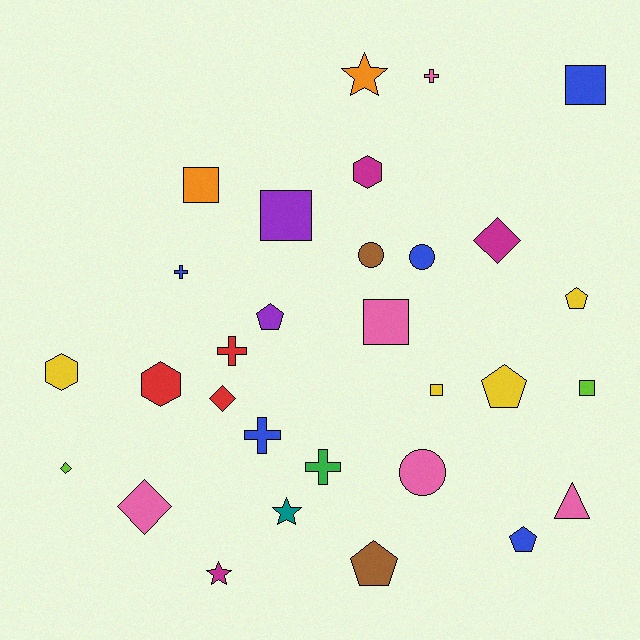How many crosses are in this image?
There are 5 crosses.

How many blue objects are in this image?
There are 5 blue objects.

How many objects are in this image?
There are 30 objects.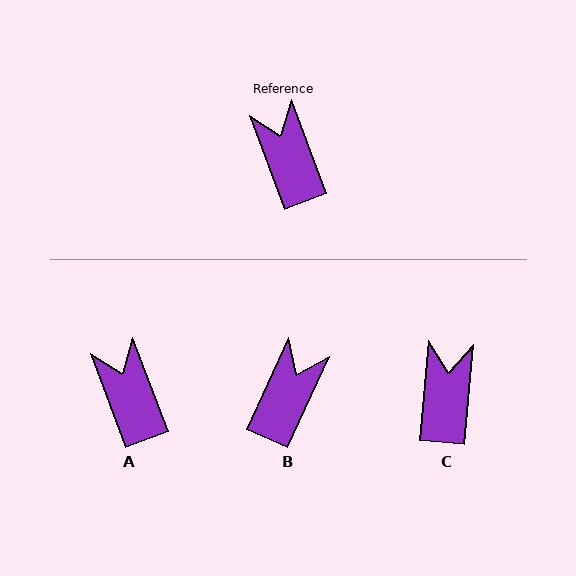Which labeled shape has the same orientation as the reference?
A.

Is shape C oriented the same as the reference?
No, it is off by about 26 degrees.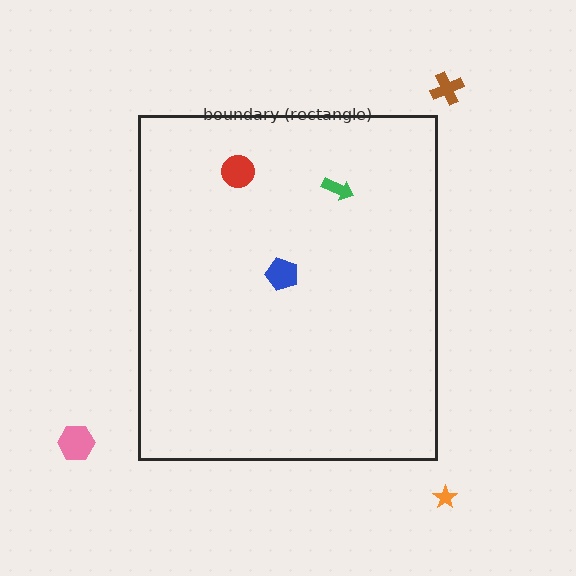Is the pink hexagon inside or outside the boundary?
Outside.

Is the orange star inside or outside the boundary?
Outside.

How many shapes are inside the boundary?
3 inside, 3 outside.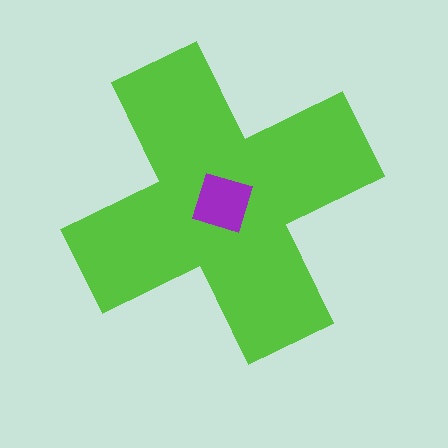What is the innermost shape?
The purple square.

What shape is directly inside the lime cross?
The purple square.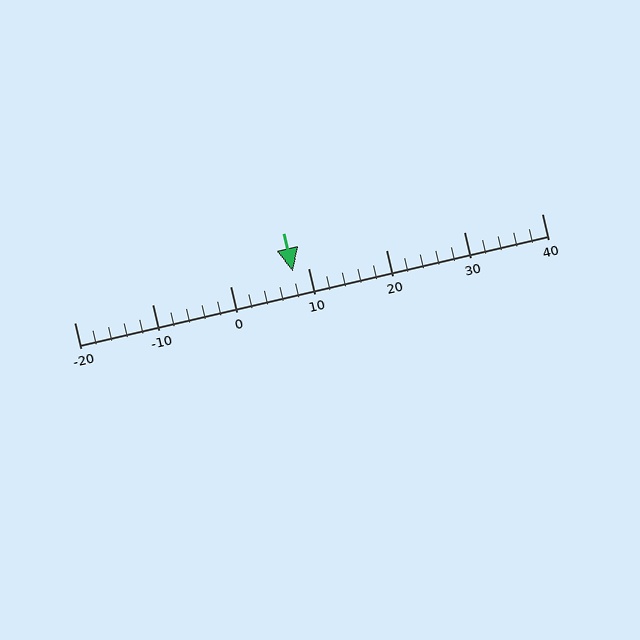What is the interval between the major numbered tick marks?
The major tick marks are spaced 10 units apart.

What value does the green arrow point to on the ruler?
The green arrow points to approximately 8.